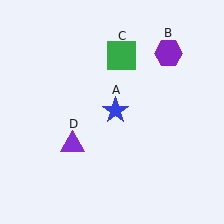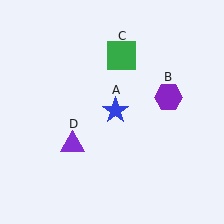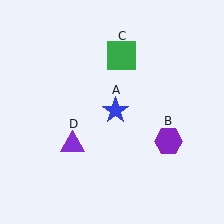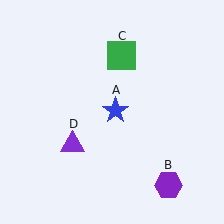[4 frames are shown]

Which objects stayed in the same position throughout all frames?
Blue star (object A) and green square (object C) and purple triangle (object D) remained stationary.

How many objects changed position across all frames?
1 object changed position: purple hexagon (object B).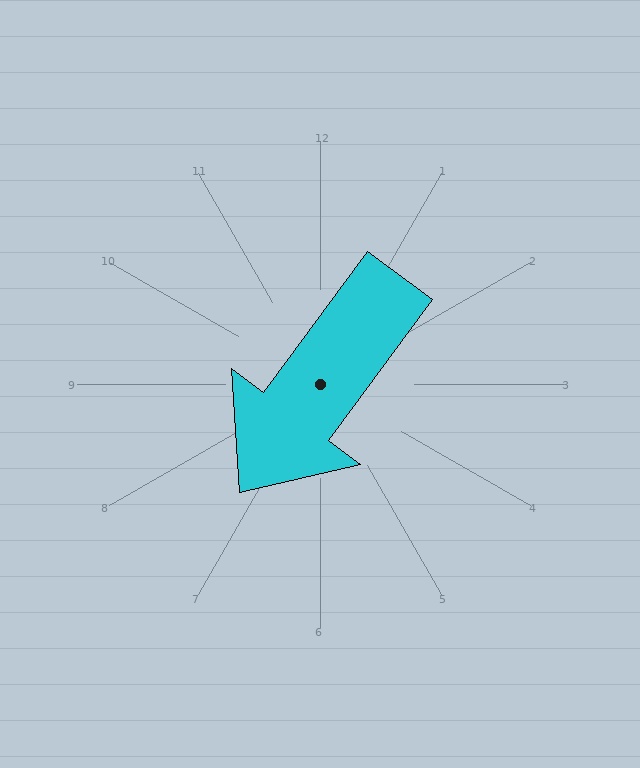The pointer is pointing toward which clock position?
Roughly 7 o'clock.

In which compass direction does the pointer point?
Southwest.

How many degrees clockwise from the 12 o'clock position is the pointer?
Approximately 217 degrees.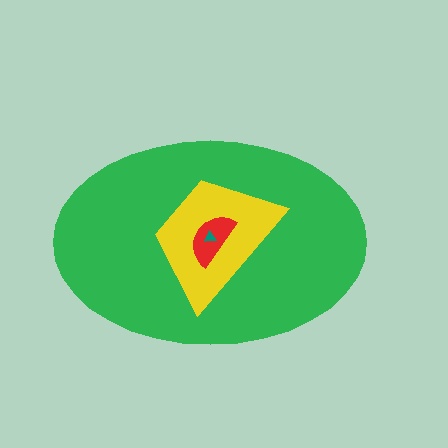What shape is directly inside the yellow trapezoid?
The red semicircle.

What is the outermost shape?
The green ellipse.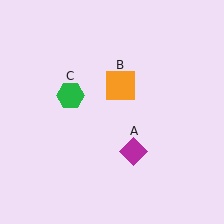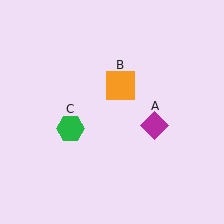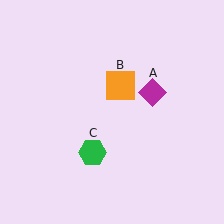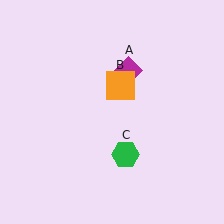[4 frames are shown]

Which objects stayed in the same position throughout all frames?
Orange square (object B) remained stationary.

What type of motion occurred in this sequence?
The magenta diamond (object A), green hexagon (object C) rotated counterclockwise around the center of the scene.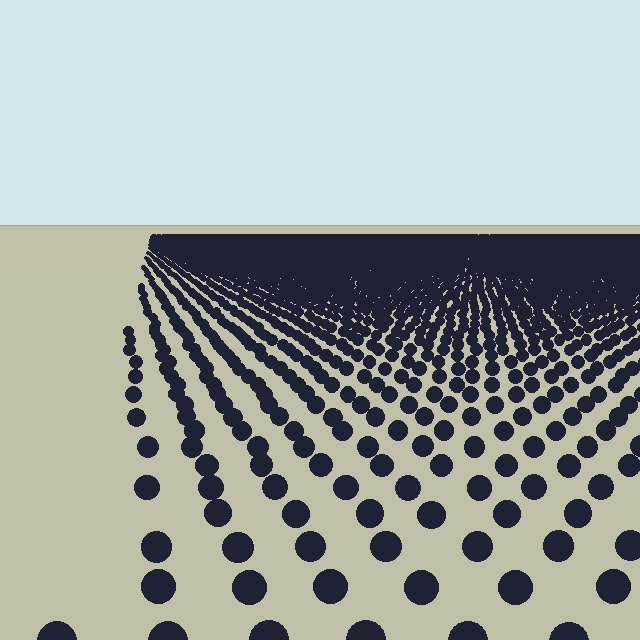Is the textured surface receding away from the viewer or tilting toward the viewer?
The surface is receding away from the viewer. Texture elements get smaller and denser toward the top.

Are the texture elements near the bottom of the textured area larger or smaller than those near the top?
Larger. Near the bottom, elements are closer to the viewer and appear at a bigger on-screen size.